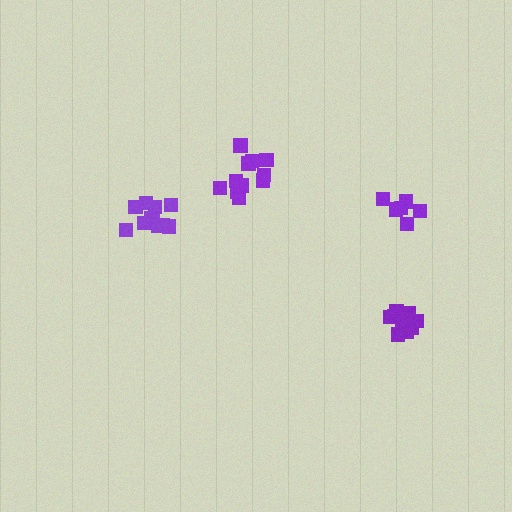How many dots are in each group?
Group 1: 6 dots, Group 2: 12 dots, Group 3: 12 dots, Group 4: 11 dots (41 total).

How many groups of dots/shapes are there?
There are 4 groups.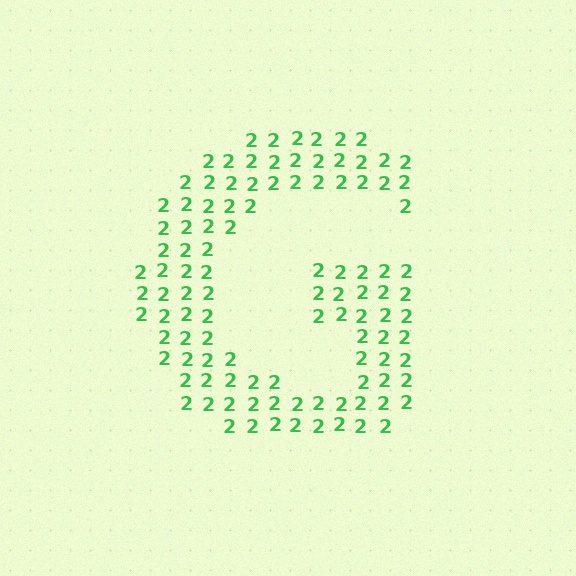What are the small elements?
The small elements are digit 2's.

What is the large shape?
The large shape is the letter G.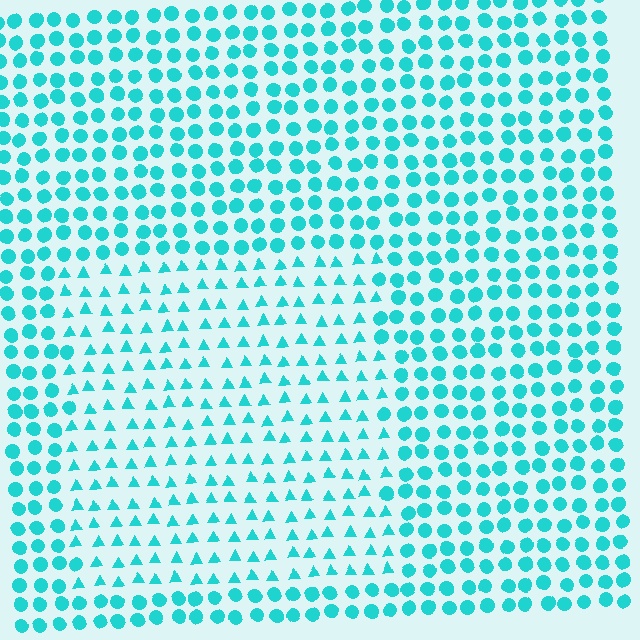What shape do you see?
I see a rectangle.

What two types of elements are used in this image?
The image uses triangles inside the rectangle region and circles outside it.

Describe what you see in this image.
The image is filled with small cyan elements arranged in a uniform grid. A rectangle-shaped region contains triangles, while the surrounding area contains circles. The boundary is defined purely by the change in element shape.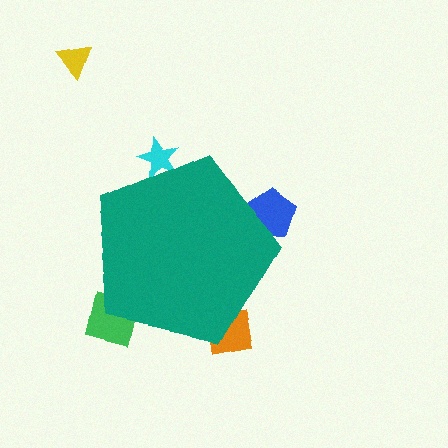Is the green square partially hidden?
Yes, the green square is partially hidden behind the teal pentagon.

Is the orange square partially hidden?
Yes, the orange square is partially hidden behind the teal pentagon.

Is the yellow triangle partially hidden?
No, the yellow triangle is fully visible.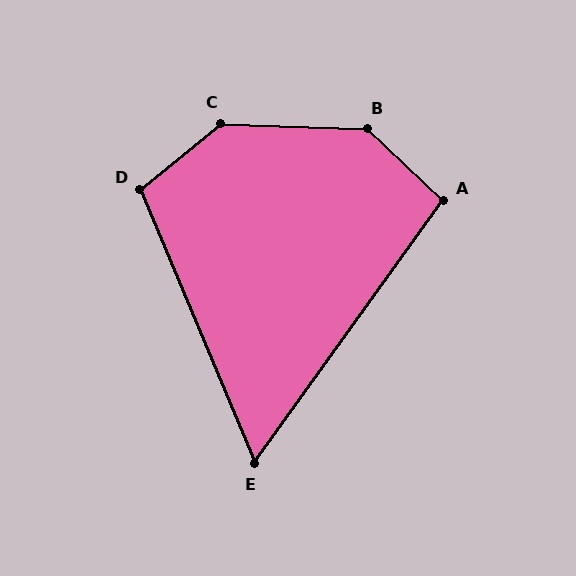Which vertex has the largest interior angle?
B, at approximately 139 degrees.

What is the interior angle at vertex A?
Approximately 98 degrees (obtuse).